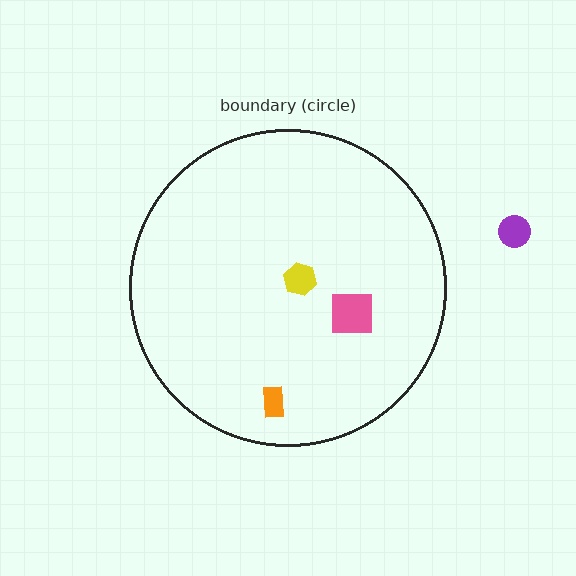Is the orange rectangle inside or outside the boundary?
Inside.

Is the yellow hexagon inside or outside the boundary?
Inside.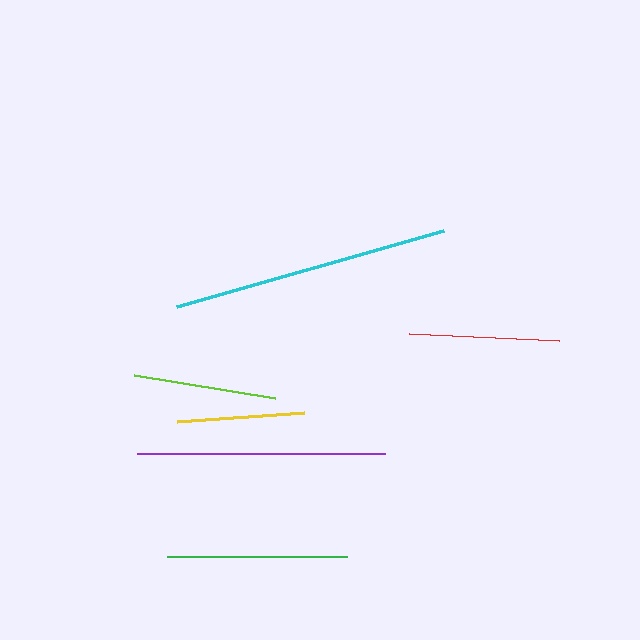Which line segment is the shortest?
The yellow line is the shortest at approximately 128 pixels.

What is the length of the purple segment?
The purple segment is approximately 248 pixels long.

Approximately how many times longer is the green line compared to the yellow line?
The green line is approximately 1.4 times the length of the yellow line.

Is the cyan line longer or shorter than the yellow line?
The cyan line is longer than the yellow line.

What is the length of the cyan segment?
The cyan segment is approximately 278 pixels long.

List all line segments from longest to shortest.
From longest to shortest: cyan, purple, green, red, lime, yellow.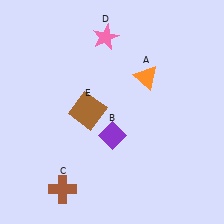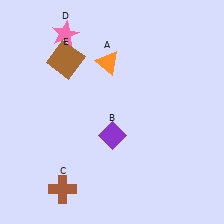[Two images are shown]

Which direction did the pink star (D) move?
The pink star (D) moved left.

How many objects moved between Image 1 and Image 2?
3 objects moved between the two images.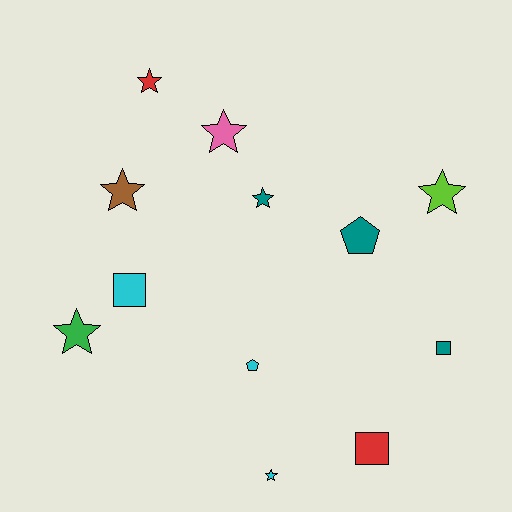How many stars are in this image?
There are 7 stars.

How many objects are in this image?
There are 12 objects.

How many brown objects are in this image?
There is 1 brown object.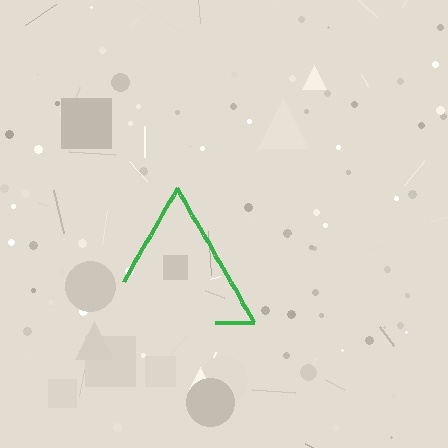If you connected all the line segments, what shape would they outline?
They would outline a triangle.